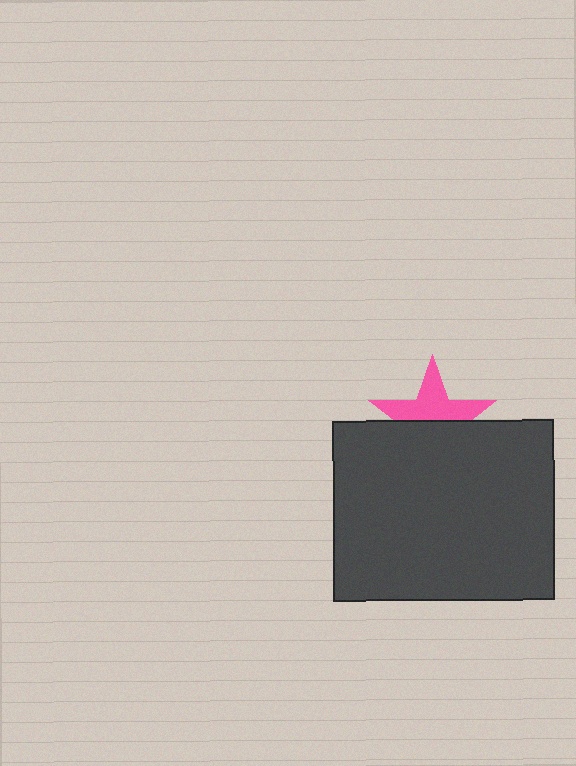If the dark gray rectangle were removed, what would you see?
You would see the complete pink star.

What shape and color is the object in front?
The object in front is a dark gray rectangle.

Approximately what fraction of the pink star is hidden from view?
Roughly 48% of the pink star is hidden behind the dark gray rectangle.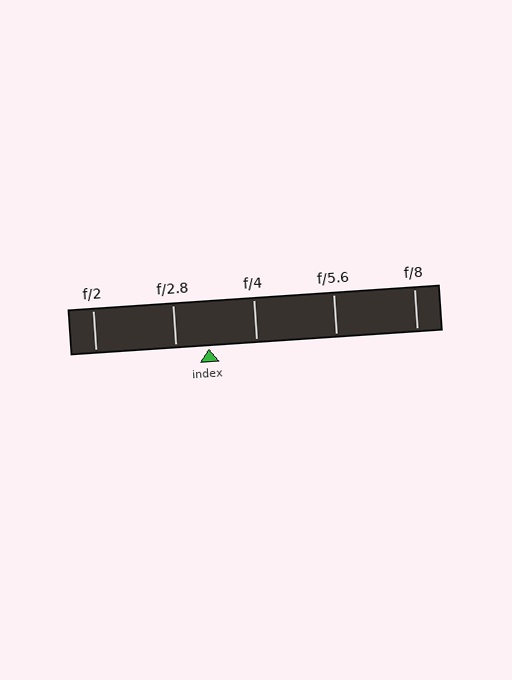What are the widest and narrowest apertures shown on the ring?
The widest aperture shown is f/2 and the narrowest is f/8.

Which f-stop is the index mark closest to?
The index mark is closest to f/2.8.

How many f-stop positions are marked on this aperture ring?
There are 5 f-stop positions marked.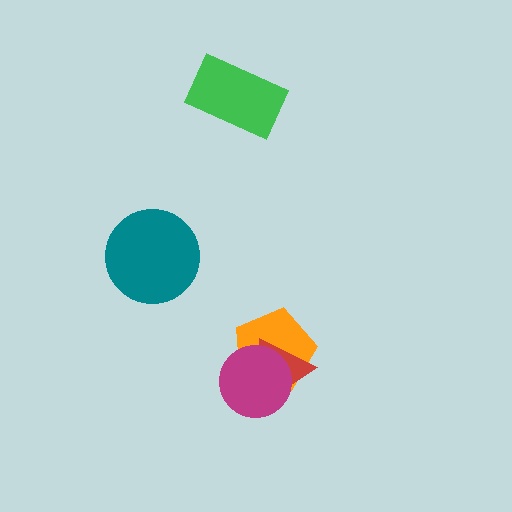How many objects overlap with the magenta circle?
2 objects overlap with the magenta circle.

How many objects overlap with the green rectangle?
0 objects overlap with the green rectangle.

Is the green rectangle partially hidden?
No, no other shape covers it.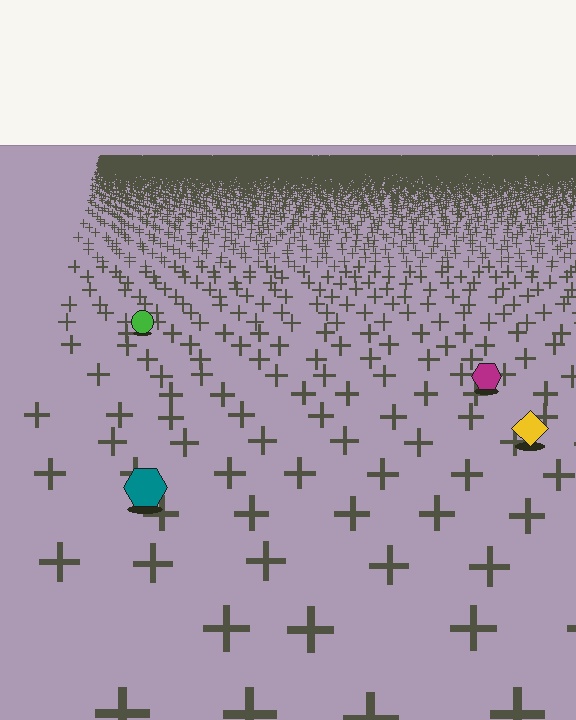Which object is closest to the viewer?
The teal hexagon is closest. The texture marks near it are larger and more spread out.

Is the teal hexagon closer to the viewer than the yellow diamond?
Yes. The teal hexagon is closer — you can tell from the texture gradient: the ground texture is coarser near it.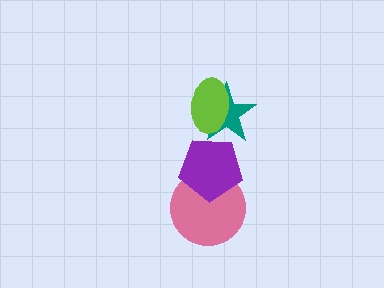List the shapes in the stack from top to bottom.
From top to bottom: the lime ellipse, the teal star, the purple pentagon, the pink circle.